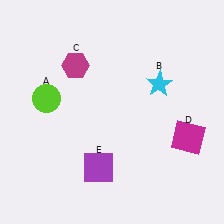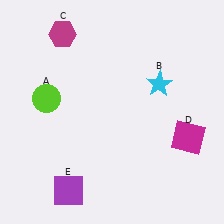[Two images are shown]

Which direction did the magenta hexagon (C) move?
The magenta hexagon (C) moved up.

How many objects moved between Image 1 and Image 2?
2 objects moved between the two images.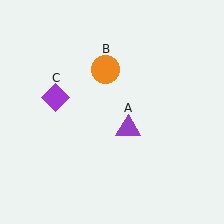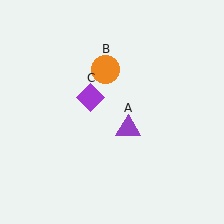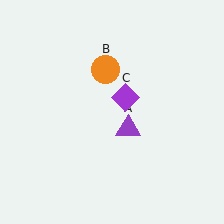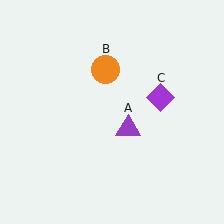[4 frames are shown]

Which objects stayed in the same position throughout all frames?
Purple triangle (object A) and orange circle (object B) remained stationary.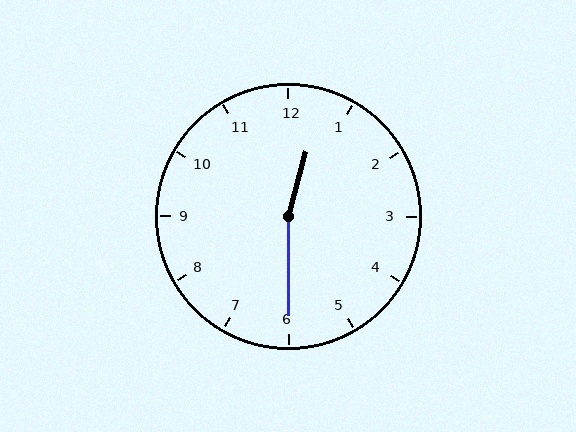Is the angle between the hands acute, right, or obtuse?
It is obtuse.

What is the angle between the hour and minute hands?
Approximately 165 degrees.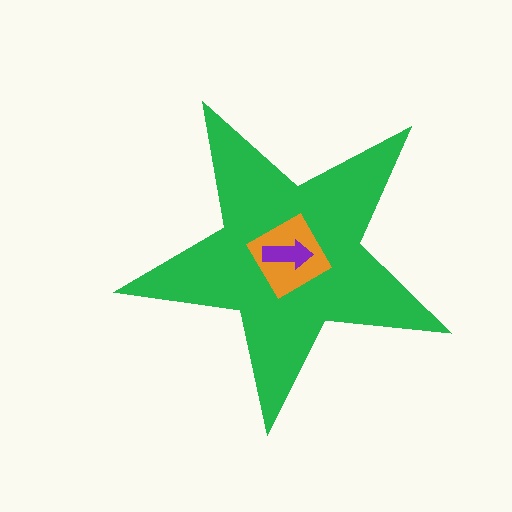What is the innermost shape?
The purple arrow.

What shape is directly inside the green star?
The orange diamond.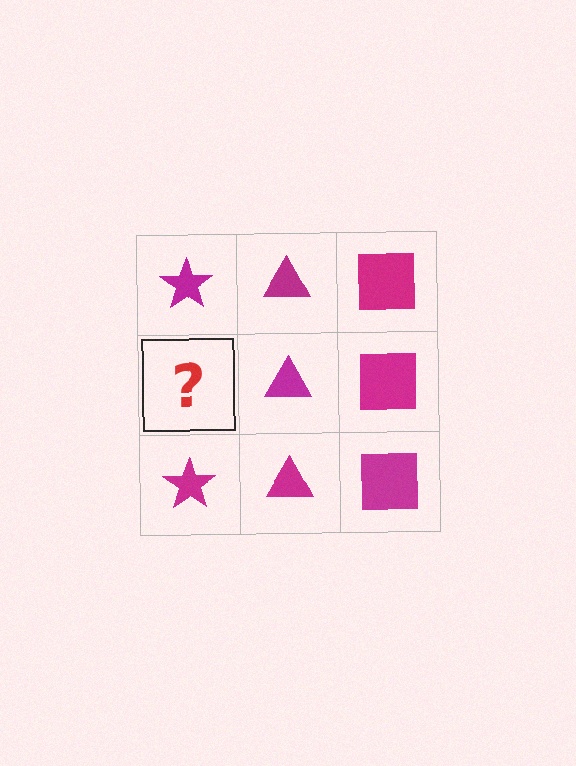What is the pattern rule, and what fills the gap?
The rule is that each column has a consistent shape. The gap should be filled with a magenta star.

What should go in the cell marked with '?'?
The missing cell should contain a magenta star.